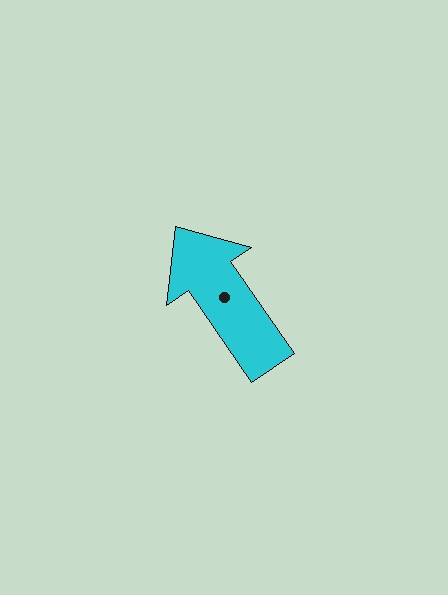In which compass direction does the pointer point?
Northwest.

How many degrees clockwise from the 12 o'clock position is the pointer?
Approximately 325 degrees.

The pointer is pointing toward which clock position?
Roughly 11 o'clock.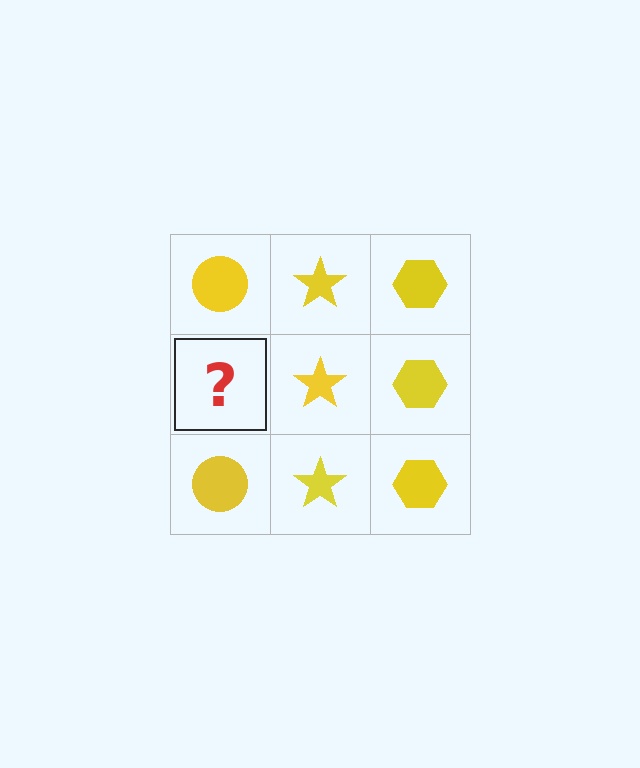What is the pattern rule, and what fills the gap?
The rule is that each column has a consistent shape. The gap should be filled with a yellow circle.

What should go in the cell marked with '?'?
The missing cell should contain a yellow circle.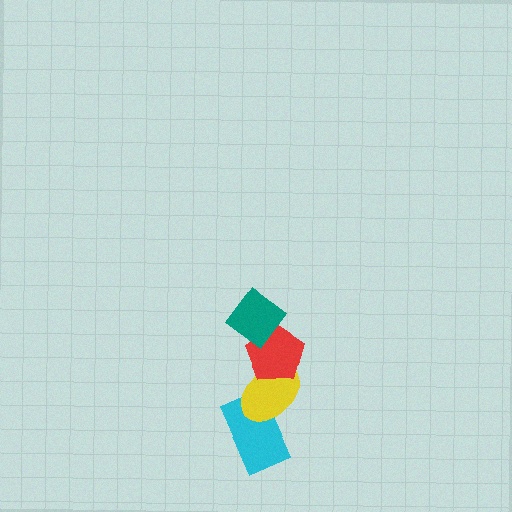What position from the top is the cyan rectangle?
The cyan rectangle is 4th from the top.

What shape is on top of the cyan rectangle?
The yellow ellipse is on top of the cyan rectangle.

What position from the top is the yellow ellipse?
The yellow ellipse is 3rd from the top.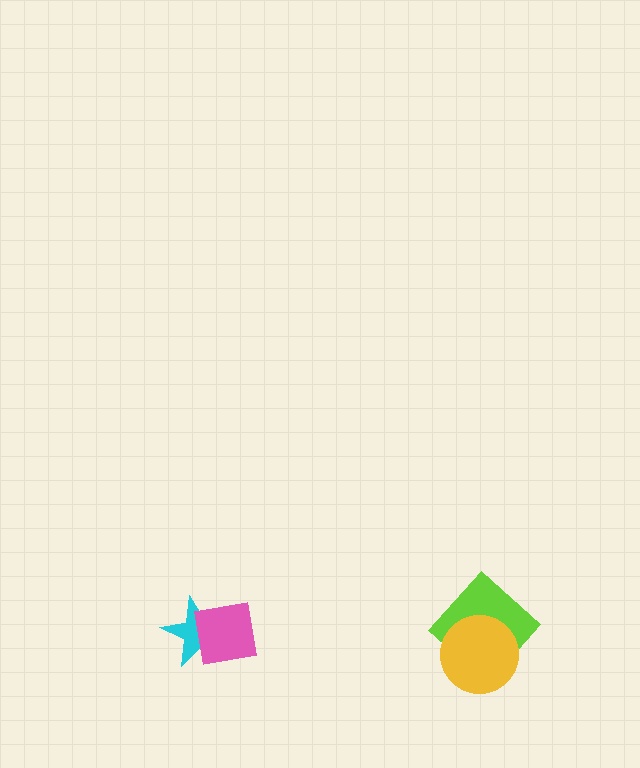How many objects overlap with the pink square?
1 object overlaps with the pink square.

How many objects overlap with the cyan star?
1 object overlaps with the cyan star.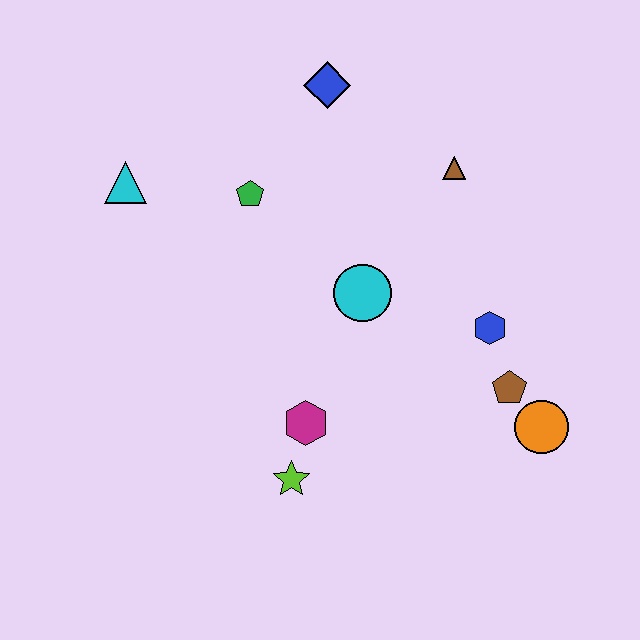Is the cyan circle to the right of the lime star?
Yes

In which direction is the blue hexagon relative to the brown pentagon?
The blue hexagon is above the brown pentagon.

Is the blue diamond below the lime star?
No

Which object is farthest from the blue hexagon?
The cyan triangle is farthest from the blue hexagon.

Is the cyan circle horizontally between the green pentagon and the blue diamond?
No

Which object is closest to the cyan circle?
The blue hexagon is closest to the cyan circle.